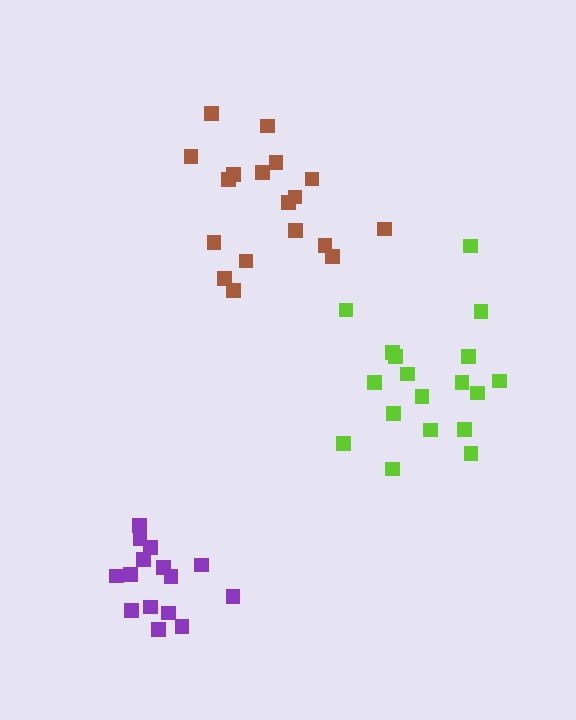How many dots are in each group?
Group 1: 18 dots, Group 2: 15 dots, Group 3: 18 dots (51 total).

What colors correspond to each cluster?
The clusters are colored: lime, purple, brown.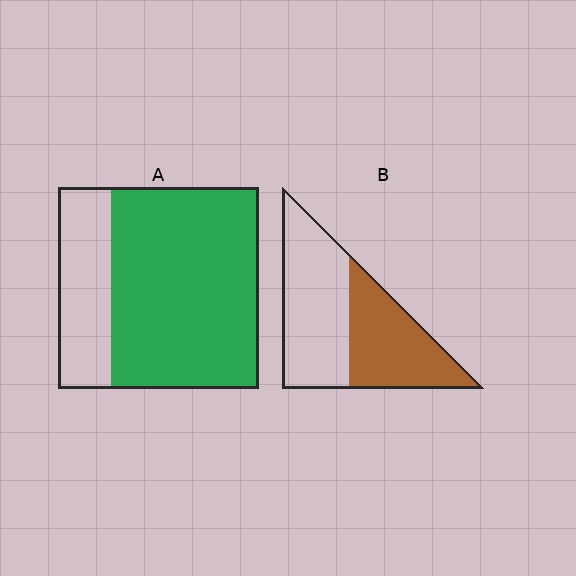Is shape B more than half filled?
No.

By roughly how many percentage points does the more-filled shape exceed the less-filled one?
By roughly 30 percentage points (A over B).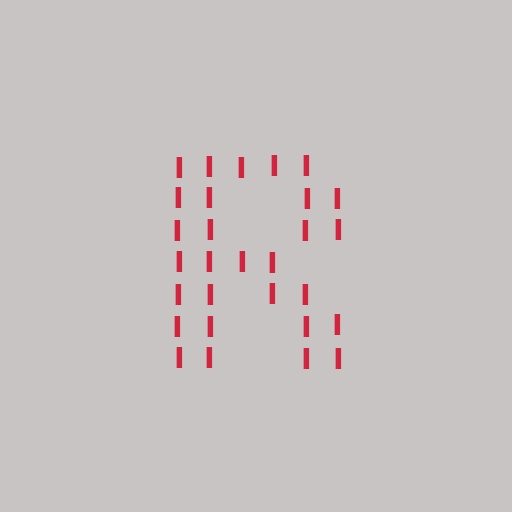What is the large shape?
The large shape is the letter R.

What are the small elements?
The small elements are letter I's.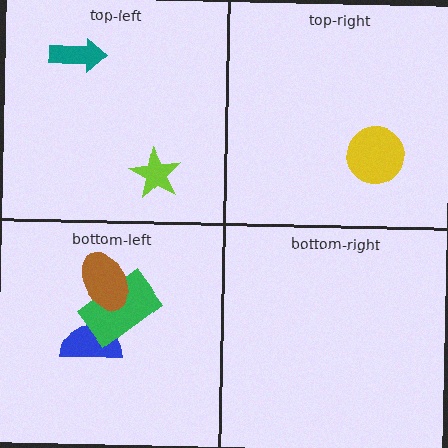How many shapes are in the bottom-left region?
3.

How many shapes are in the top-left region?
2.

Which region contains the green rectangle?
The bottom-left region.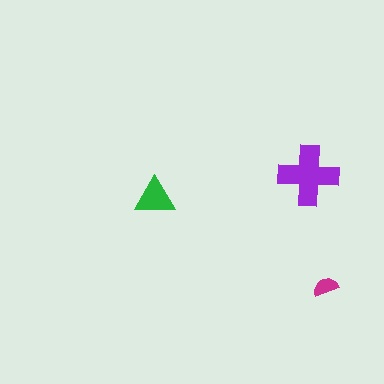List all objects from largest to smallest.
The purple cross, the green triangle, the magenta semicircle.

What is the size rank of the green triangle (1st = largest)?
2nd.